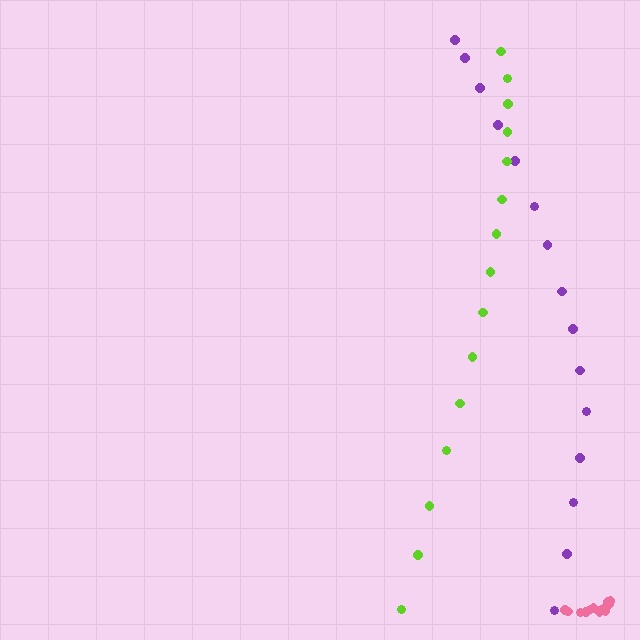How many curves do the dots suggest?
There are 3 distinct paths.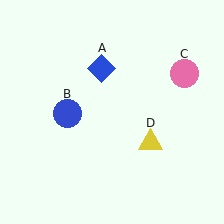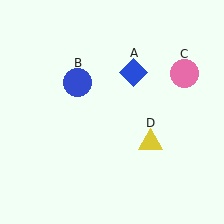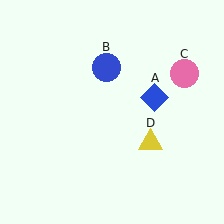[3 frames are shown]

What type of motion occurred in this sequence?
The blue diamond (object A), blue circle (object B) rotated clockwise around the center of the scene.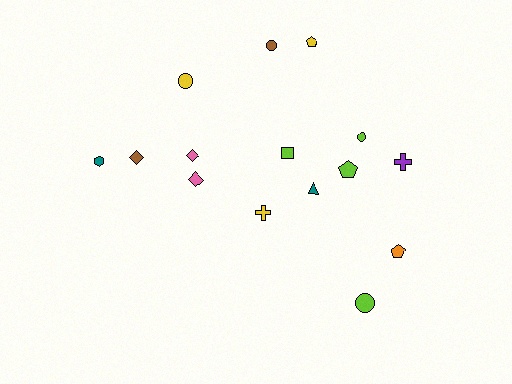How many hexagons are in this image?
There is 1 hexagon.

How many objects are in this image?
There are 15 objects.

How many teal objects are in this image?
There are 2 teal objects.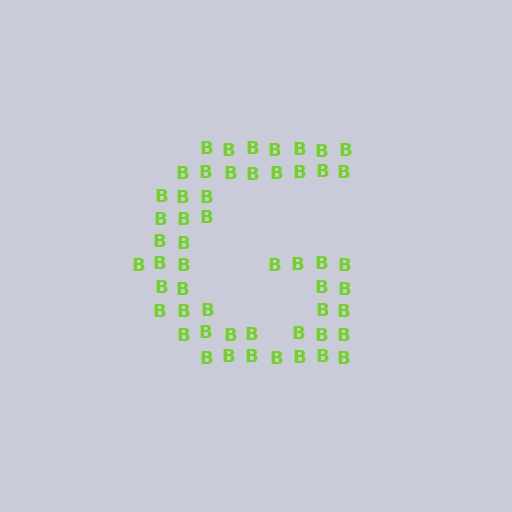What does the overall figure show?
The overall figure shows the letter G.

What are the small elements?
The small elements are letter B's.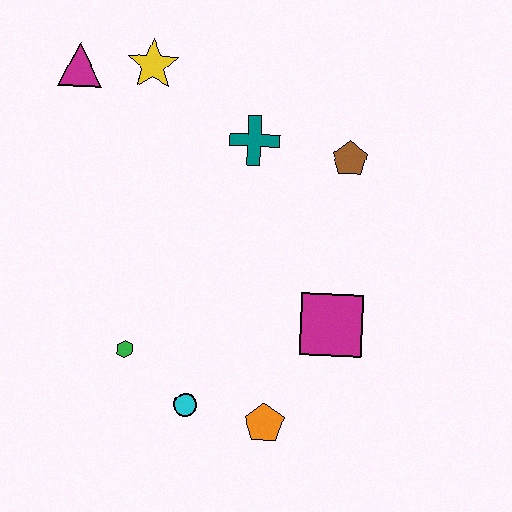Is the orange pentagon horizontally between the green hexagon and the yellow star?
No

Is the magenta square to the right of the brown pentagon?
No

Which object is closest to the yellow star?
The magenta triangle is closest to the yellow star.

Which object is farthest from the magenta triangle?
The orange pentagon is farthest from the magenta triangle.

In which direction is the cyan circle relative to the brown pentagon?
The cyan circle is below the brown pentagon.